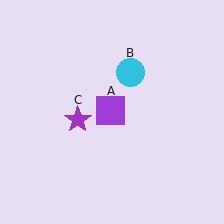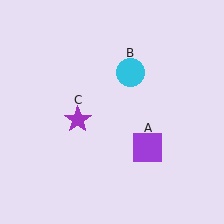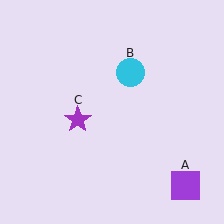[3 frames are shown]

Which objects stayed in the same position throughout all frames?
Cyan circle (object B) and purple star (object C) remained stationary.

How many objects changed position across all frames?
1 object changed position: purple square (object A).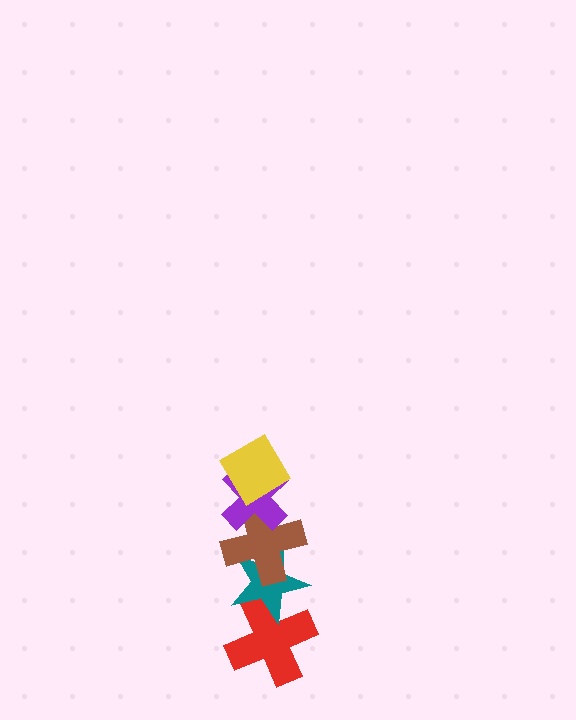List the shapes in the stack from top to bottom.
From top to bottom: the yellow diamond, the purple cross, the brown cross, the teal star, the red cross.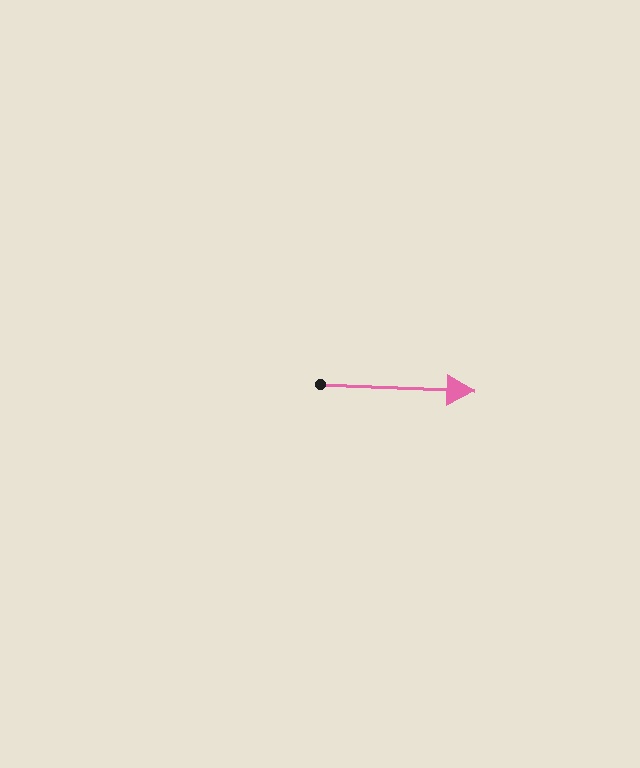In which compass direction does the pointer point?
East.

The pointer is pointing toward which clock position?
Roughly 3 o'clock.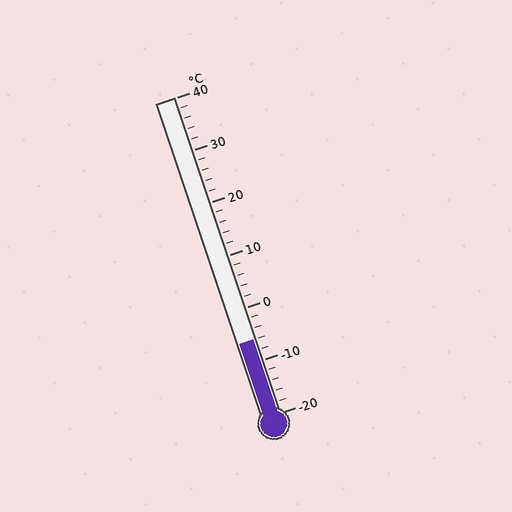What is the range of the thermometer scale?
The thermometer scale ranges from -20°C to 40°C.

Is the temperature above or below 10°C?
The temperature is below 10°C.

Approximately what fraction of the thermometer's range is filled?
The thermometer is filled to approximately 25% of its range.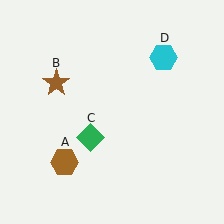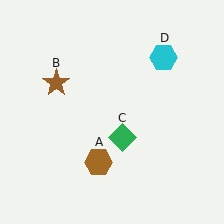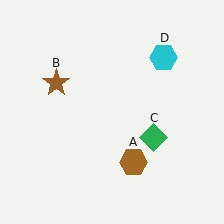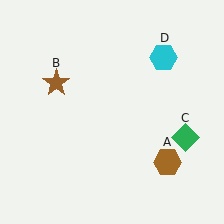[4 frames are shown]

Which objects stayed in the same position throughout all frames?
Brown star (object B) and cyan hexagon (object D) remained stationary.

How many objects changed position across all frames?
2 objects changed position: brown hexagon (object A), green diamond (object C).